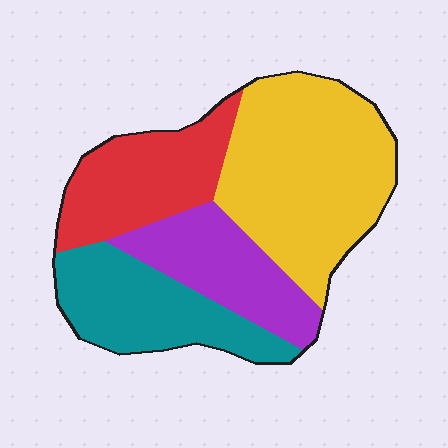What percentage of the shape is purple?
Purple takes up between a sixth and a third of the shape.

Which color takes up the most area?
Yellow, at roughly 40%.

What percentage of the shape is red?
Red covers roughly 20% of the shape.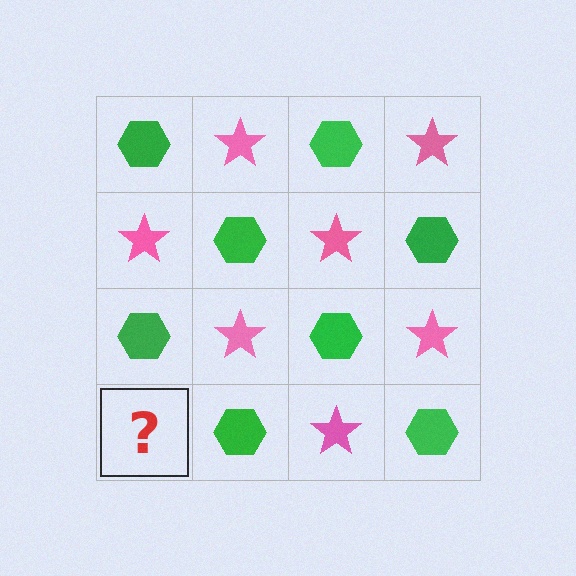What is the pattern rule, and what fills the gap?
The rule is that it alternates green hexagon and pink star in a checkerboard pattern. The gap should be filled with a pink star.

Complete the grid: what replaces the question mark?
The question mark should be replaced with a pink star.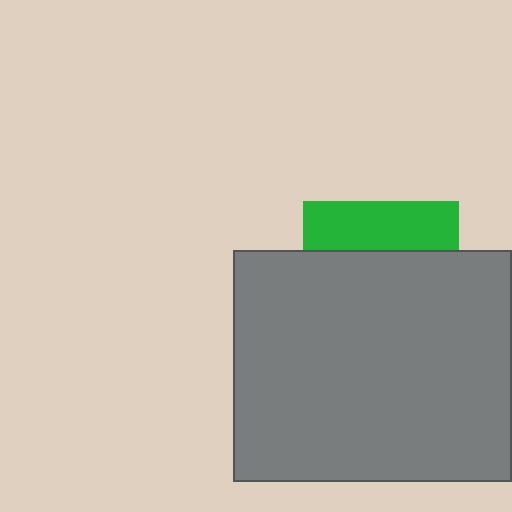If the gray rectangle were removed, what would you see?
You would see the complete green square.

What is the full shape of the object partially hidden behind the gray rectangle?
The partially hidden object is a green square.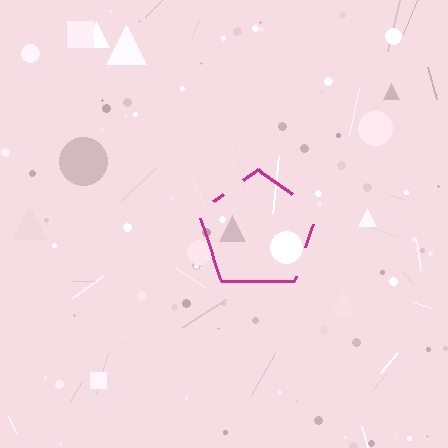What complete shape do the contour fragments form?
The contour fragments form a pentagon.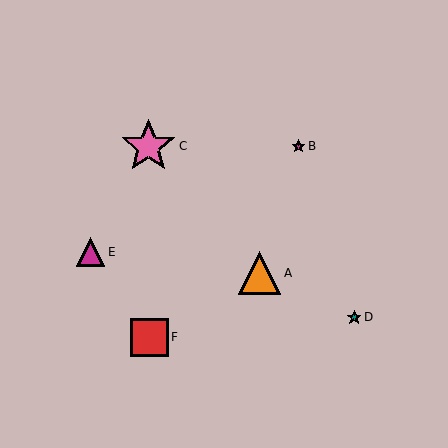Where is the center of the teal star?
The center of the teal star is at (354, 317).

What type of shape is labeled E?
Shape E is a magenta triangle.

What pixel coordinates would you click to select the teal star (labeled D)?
Click at (354, 317) to select the teal star D.